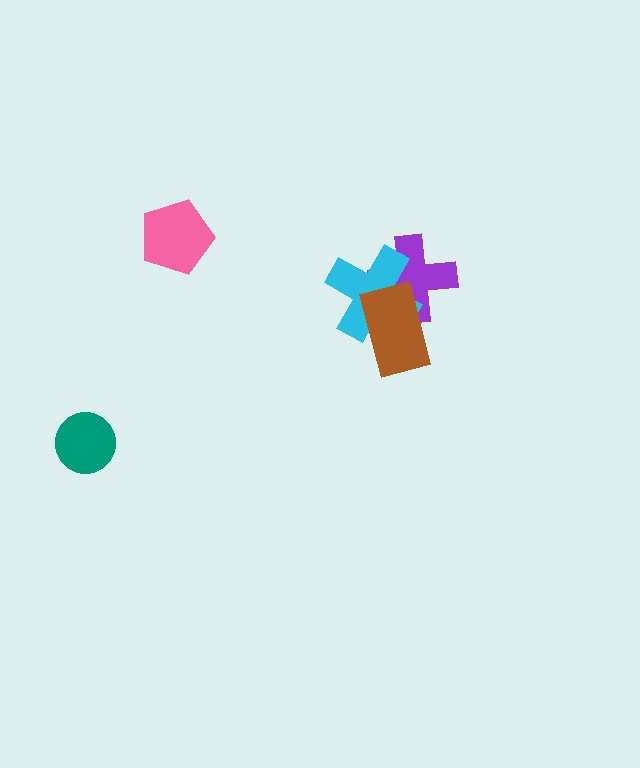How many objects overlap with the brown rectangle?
2 objects overlap with the brown rectangle.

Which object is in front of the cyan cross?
The brown rectangle is in front of the cyan cross.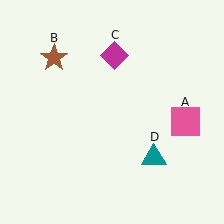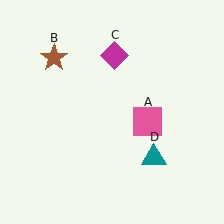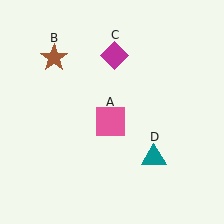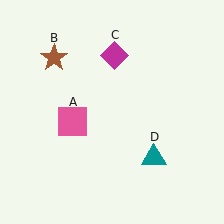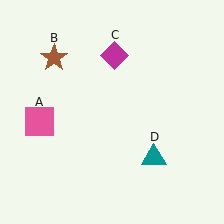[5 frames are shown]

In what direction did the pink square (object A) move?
The pink square (object A) moved left.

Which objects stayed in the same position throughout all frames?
Brown star (object B) and magenta diamond (object C) and teal triangle (object D) remained stationary.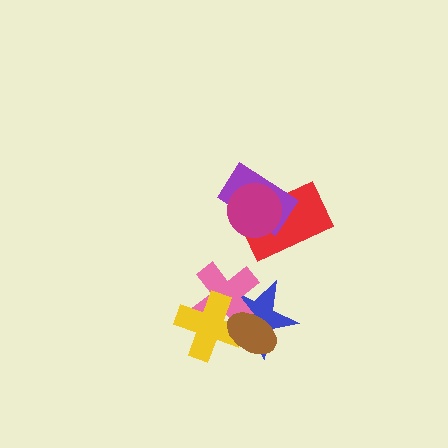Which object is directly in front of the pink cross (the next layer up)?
The yellow cross is directly in front of the pink cross.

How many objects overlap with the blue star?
3 objects overlap with the blue star.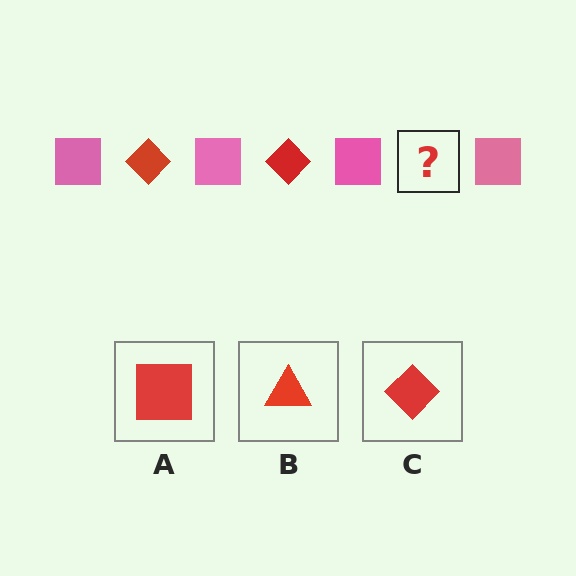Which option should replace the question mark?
Option C.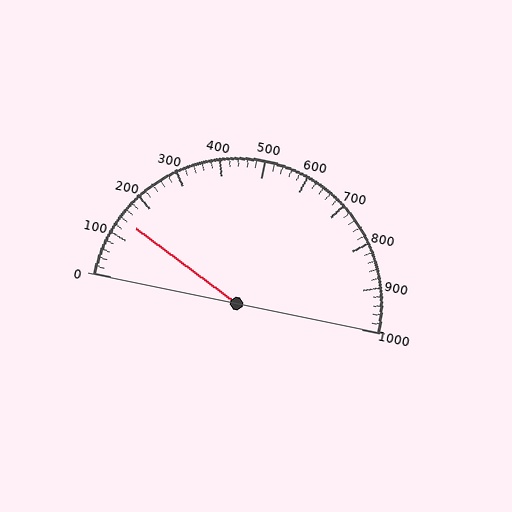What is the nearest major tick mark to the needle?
The nearest major tick mark is 100.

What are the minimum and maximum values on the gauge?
The gauge ranges from 0 to 1000.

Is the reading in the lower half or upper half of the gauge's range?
The reading is in the lower half of the range (0 to 1000).